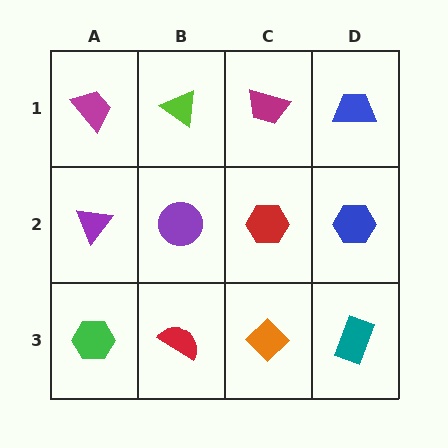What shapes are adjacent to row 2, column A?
A magenta trapezoid (row 1, column A), a green hexagon (row 3, column A), a purple circle (row 2, column B).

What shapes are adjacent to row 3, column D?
A blue hexagon (row 2, column D), an orange diamond (row 3, column C).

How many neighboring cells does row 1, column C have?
3.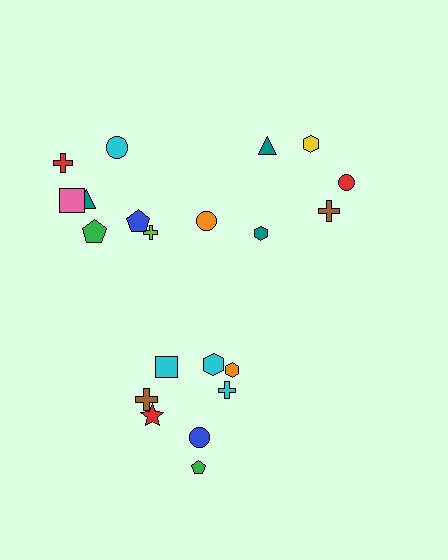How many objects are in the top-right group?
There are 5 objects.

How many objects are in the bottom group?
There are 8 objects.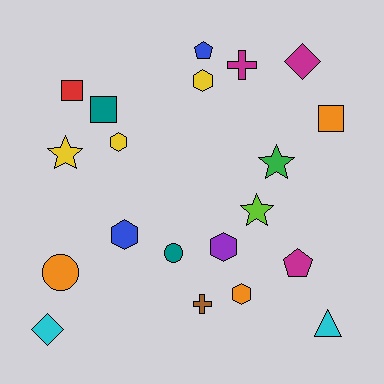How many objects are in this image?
There are 20 objects.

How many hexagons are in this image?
There are 5 hexagons.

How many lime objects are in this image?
There is 1 lime object.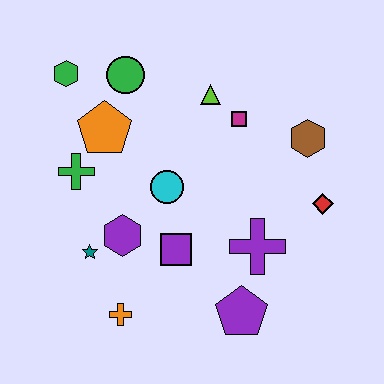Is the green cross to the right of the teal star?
No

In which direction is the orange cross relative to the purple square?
The orange cross is below the purple square.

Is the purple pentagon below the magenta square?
Yes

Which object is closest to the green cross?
The orange pentagon is closest to the green cross.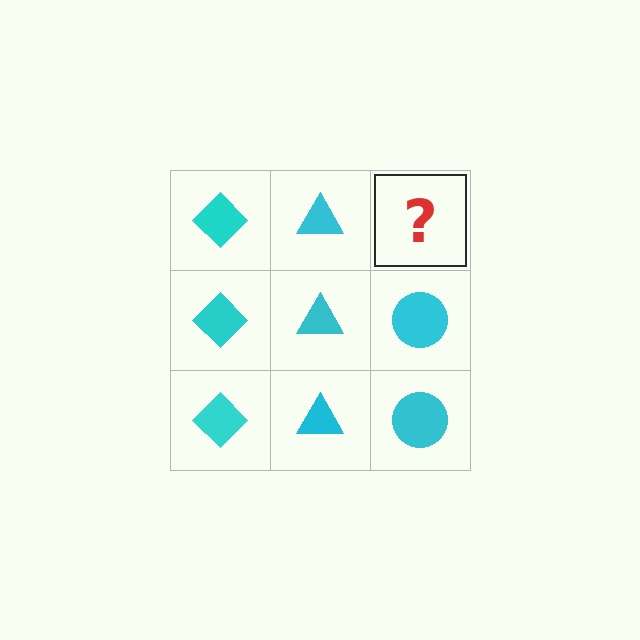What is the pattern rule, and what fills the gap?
The rule is that each column has a consistent shape. The gap should be filled with a cyan circle.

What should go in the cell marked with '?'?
The missing cell should contain a cyan circle.